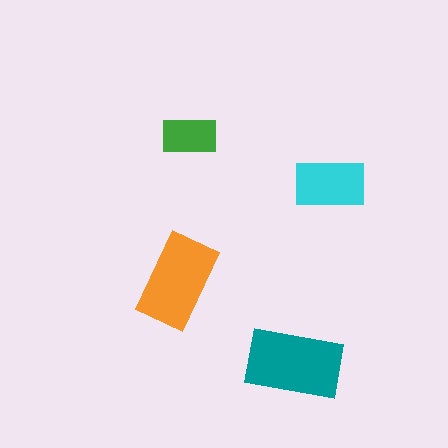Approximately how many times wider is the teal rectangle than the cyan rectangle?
About 1.5 times wider.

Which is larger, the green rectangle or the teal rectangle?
The teal one.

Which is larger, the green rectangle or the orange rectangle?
The orange one.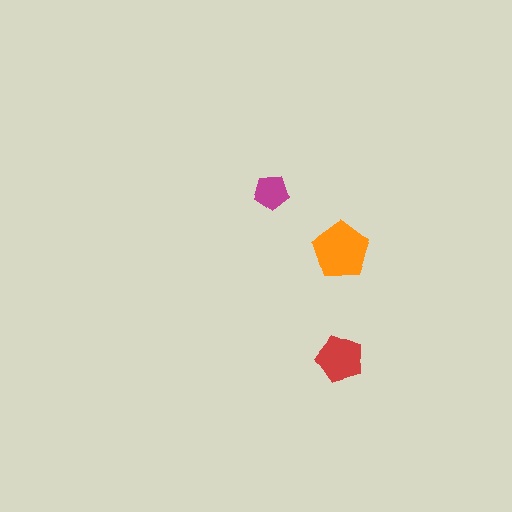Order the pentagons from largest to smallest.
the orange one, the red one, the magenta one.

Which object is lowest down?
The red pentagon is bottommost.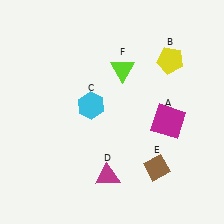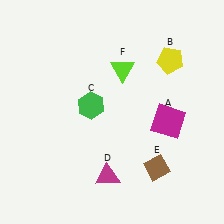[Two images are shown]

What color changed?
The hexagon (C) changed from cyan in Image 1 to green in Image 2.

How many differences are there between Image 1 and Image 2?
There is 1 difference between the two images.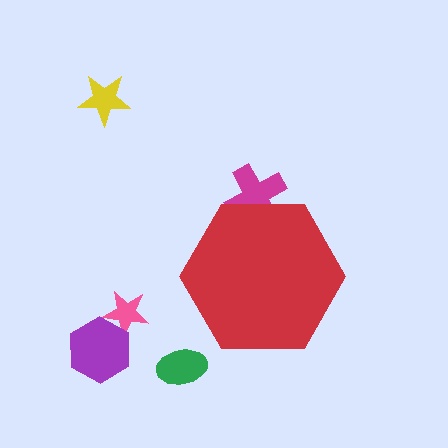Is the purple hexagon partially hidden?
No, the purple hexagon is fully visible.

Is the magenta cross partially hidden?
Yes, the magenta cross is partially hidden behind the red hexagon.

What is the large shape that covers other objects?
A red hexagon.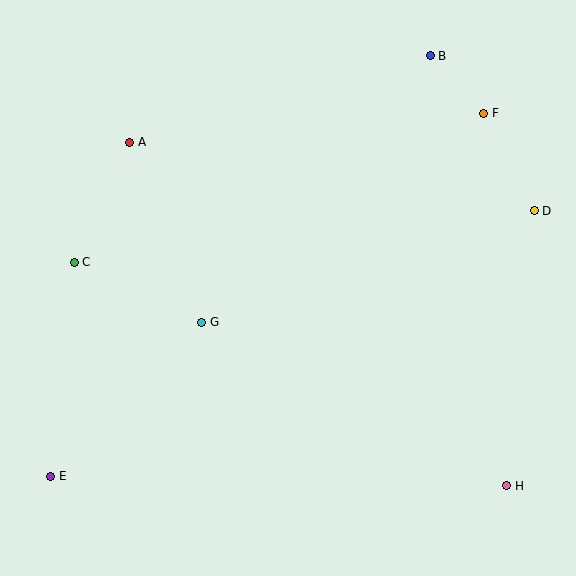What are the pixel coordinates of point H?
Point H is at (506, 486).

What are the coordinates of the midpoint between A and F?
The midpoint between A and F is at (307, 128).